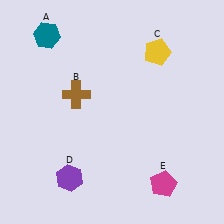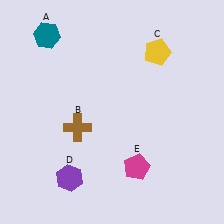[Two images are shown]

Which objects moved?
The objects that moved are: the brown cross (B), the magenta pentagon (E).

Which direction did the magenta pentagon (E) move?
The magenta pentagon (E) moved left.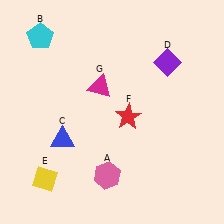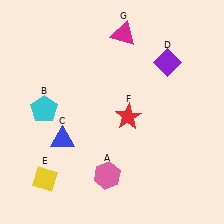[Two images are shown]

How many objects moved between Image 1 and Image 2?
2 objects moved between the two images.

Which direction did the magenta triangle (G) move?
The magenta triangle (G) moved up.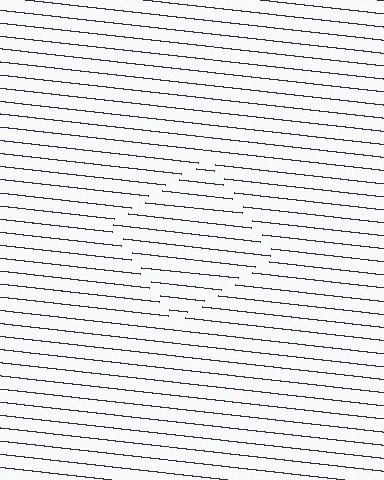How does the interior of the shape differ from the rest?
The interior of the shape contains the same grating, shifted by half a period — the contour is defined by the phase discontinuity where line-ends from the inner and outer gratings abut.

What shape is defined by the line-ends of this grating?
An illusory square. The interior of the shape contains the same grating, shifted by half a period — the contour is defined by the phase discontinuity where line-ends from the inner and outer gratings abut.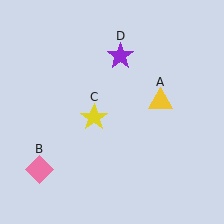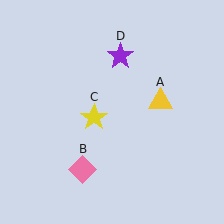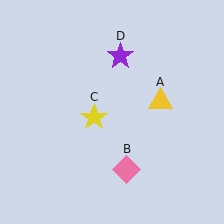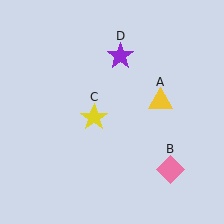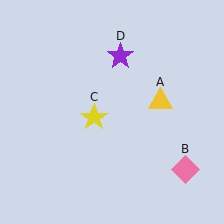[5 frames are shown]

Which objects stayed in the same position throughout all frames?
Yellow triangle (object A) and yellow star (object C) and purple star (object D) remained stationary.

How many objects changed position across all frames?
1 object changed position: pink diamond (object B).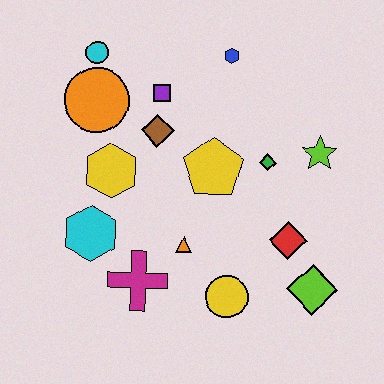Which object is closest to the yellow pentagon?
The green diamond is closest to the yellow pentagon.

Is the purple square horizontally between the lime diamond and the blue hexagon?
No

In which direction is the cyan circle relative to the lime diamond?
The cyan circle is above the lime diamond.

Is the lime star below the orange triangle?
No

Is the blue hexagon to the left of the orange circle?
No